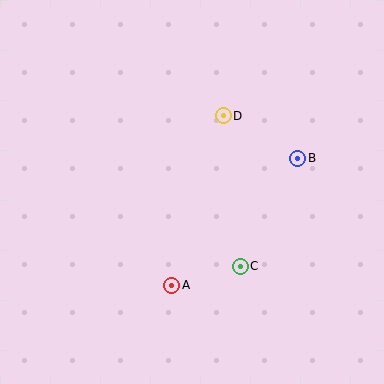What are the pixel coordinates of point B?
Point B is at (298, 158).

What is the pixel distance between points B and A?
The distance between B and A is 178 pixels.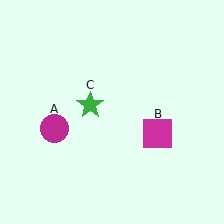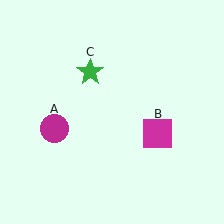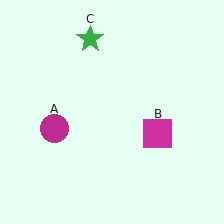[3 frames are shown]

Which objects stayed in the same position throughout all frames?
Magenta circle (object A) and magenta square (object B) remained stationary.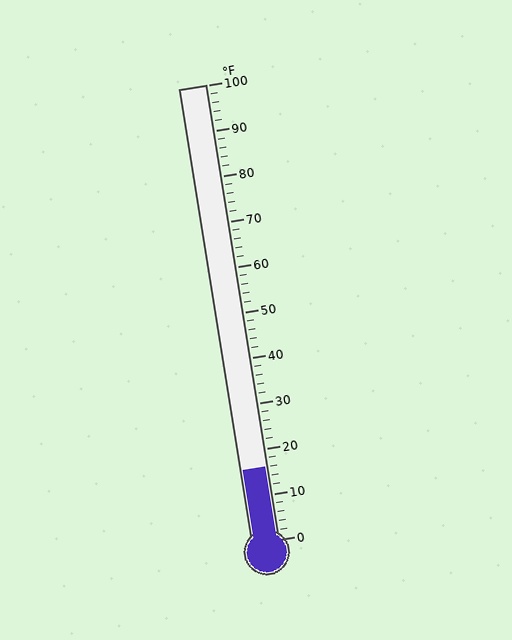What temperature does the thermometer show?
The thermometer shows approximately 16°F.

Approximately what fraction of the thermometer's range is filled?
The thermometer is filled to approximately 15% of its range.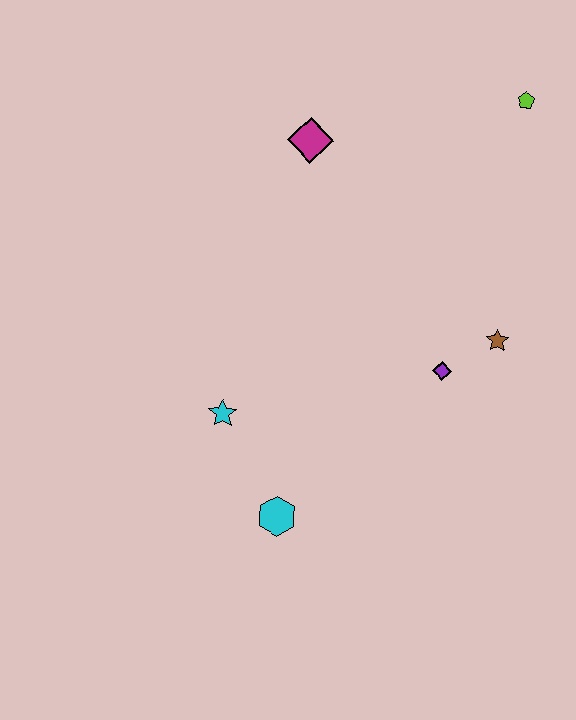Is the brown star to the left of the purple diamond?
No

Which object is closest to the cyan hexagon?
The cyan star is closest to the cyan hexagon.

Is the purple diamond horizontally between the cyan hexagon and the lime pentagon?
Yes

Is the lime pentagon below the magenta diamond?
No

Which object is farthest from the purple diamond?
The lime pentagon is farthest from the purple diamond.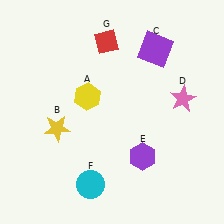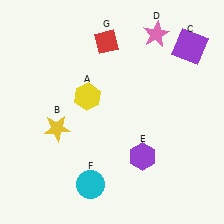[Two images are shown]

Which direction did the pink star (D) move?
The pink star (D) moved up.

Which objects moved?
The objects that moved are: the purple square (C), the pink star (D).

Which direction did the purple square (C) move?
The purple square (C) moved right.